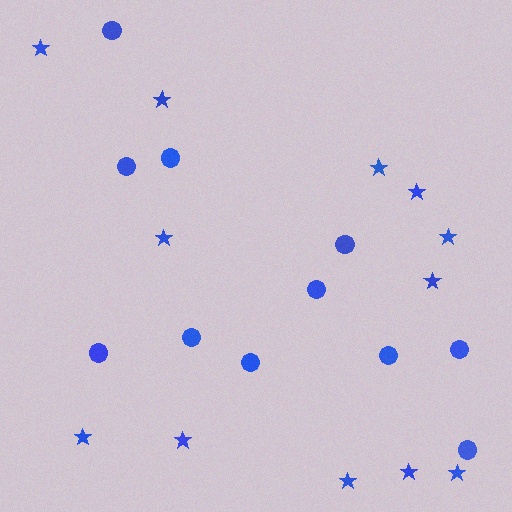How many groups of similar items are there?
There are 2 groups: one group of stars (12) and one group of circles (11).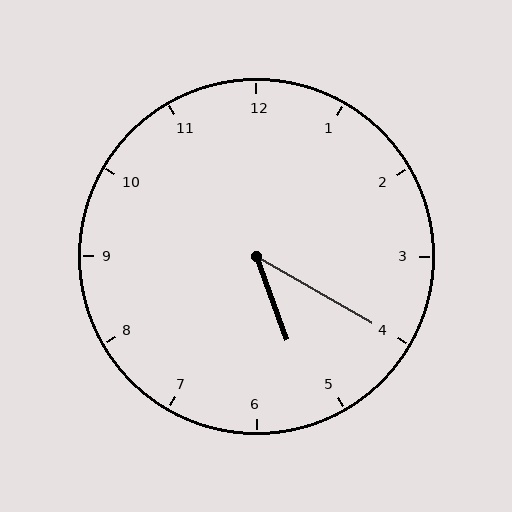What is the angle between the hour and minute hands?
Approximately 40 degrees.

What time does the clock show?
5:20.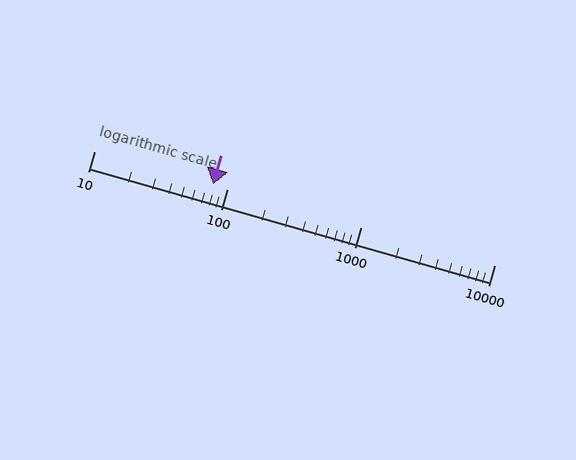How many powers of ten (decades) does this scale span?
The scale spans 3 decades, from 10 to 10000.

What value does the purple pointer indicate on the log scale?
The pointer indicates approximately 78.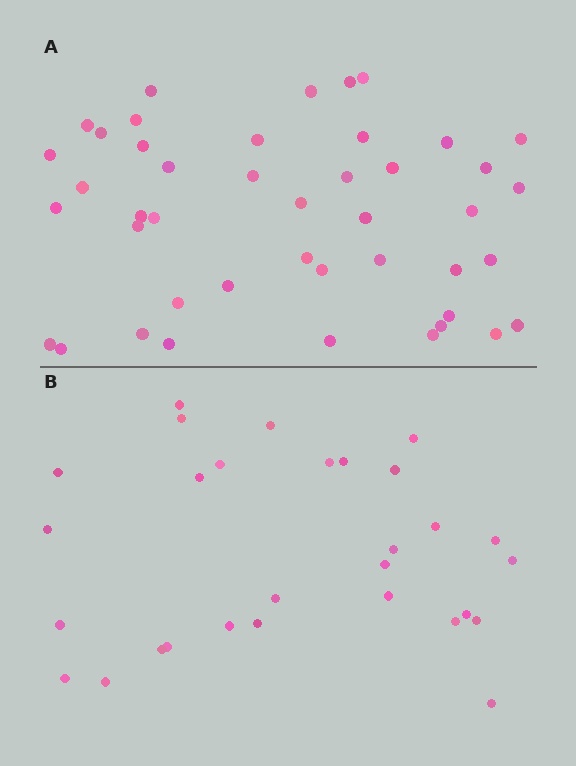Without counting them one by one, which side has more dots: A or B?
Region A (the top region) has more dots.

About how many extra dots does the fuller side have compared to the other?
Region A has approximately 15 more dots than region B.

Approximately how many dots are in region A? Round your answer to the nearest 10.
About 40 dots. (The exact count is 44, which rounds to 40.)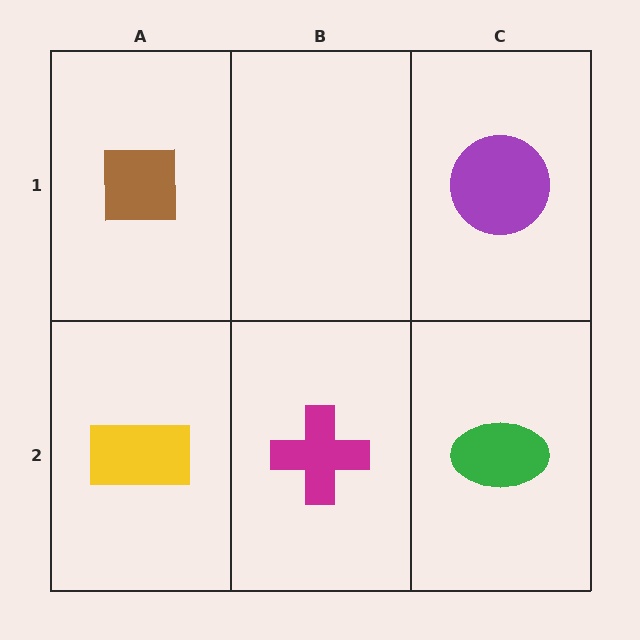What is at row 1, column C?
A purple circle.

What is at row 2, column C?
A green ellipse.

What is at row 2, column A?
A yellow rectangle.